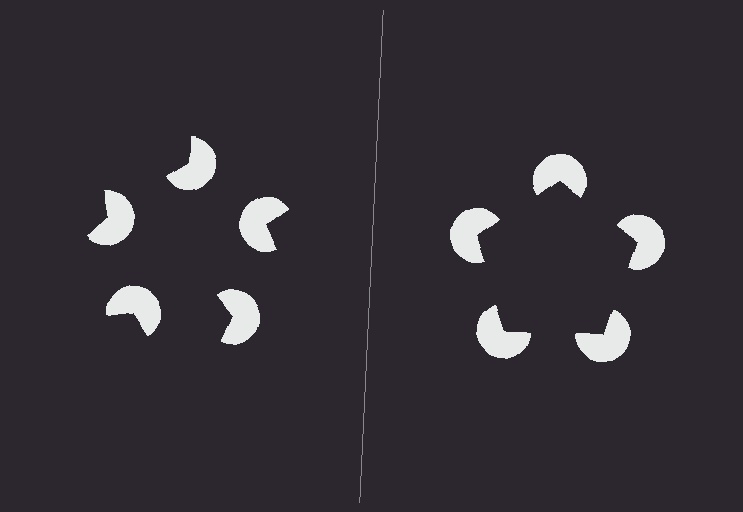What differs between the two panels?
The pac-man discs are positioned identically on both sides; only the wedge orientations differ. On the right they align to a pentagon; on the left they are misaligned.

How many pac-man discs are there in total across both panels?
10 — 5 on each side.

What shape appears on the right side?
An illusory pentagon.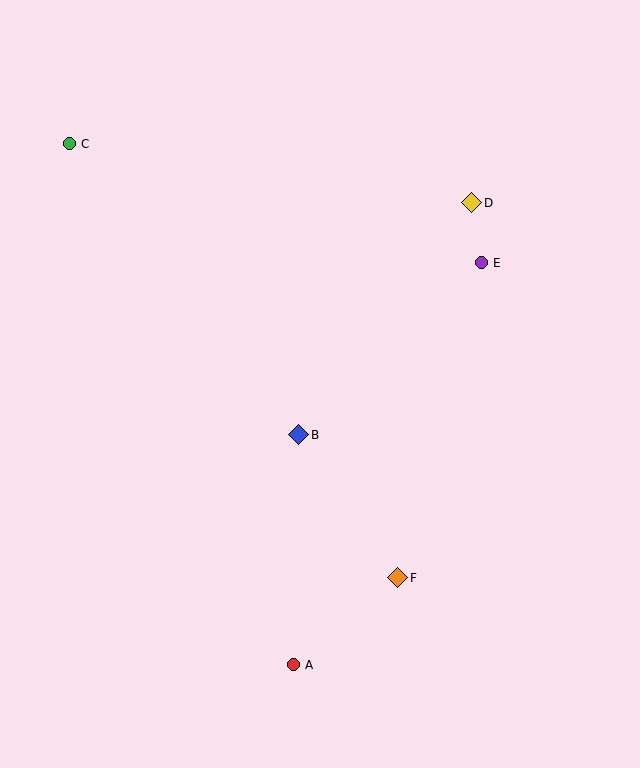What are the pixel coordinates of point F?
Point F is at (398, 578).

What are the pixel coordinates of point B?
Point B is at (299, 435).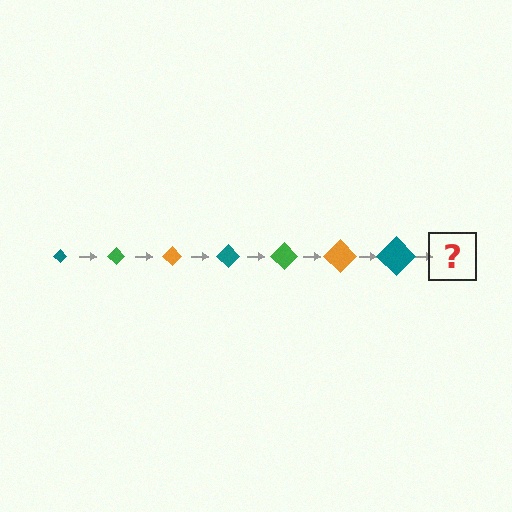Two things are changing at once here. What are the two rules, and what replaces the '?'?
The two rules are that the diamond grows larger each step and the color cycles through teal, green, and orange. The '?' should be a green diamond, larger than the previous one.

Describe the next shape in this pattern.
It should be a green diamond, larger than the previous one.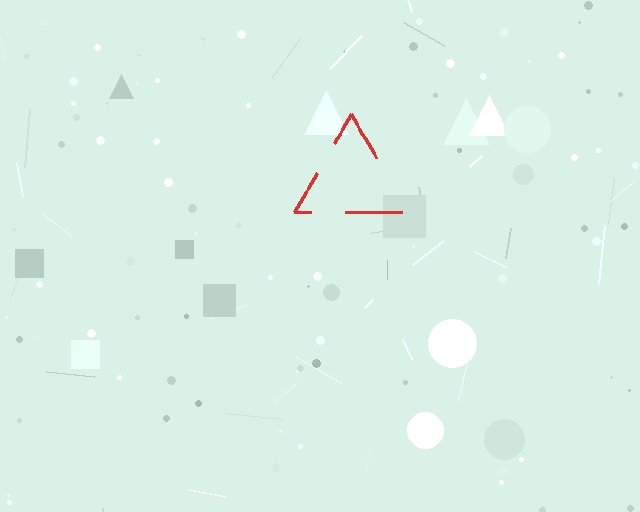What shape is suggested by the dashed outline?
The dashed outline suggests a triangle.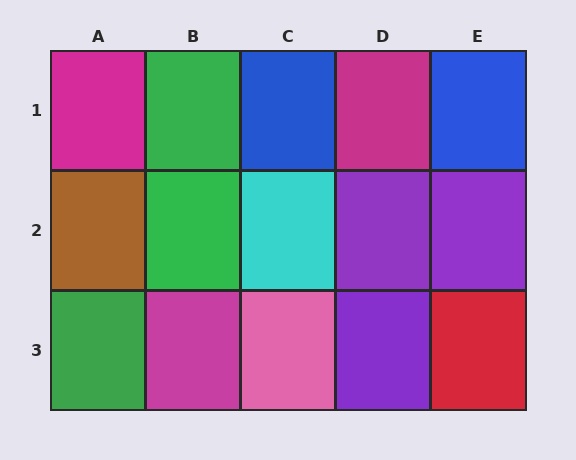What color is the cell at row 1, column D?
Magenta.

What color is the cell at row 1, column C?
Blue.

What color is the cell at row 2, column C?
Cyan.